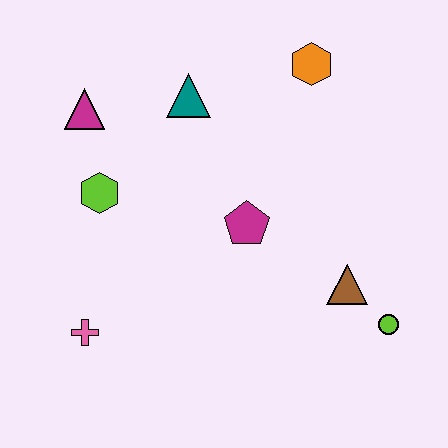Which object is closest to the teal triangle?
The magenta triangle is closest to the teal triangle.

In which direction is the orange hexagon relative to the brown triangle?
The orange hexagon is above the brown triangle.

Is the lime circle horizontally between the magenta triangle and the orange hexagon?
No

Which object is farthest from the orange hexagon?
The pink cross is farthest from the orange hexagon.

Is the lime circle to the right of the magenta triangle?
Yes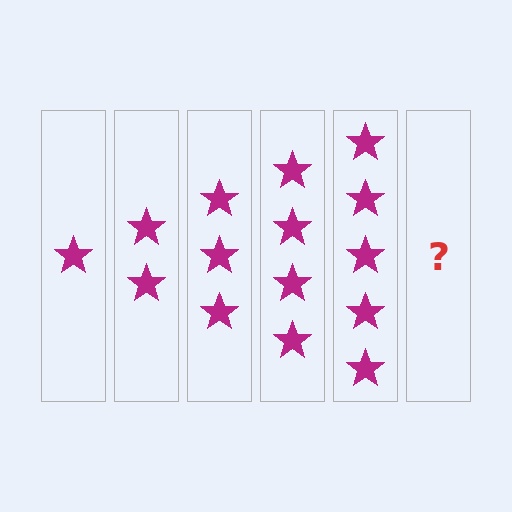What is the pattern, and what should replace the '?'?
The pattern is that each step adds one more star. The '?' should be 6 stars.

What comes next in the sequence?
The next element should be 6 stars.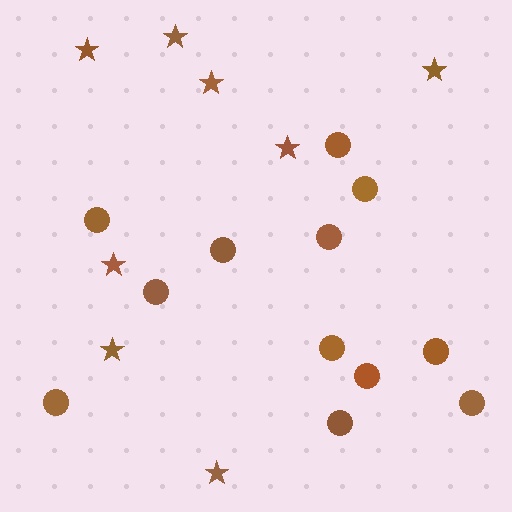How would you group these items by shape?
There are 2 groups: one group of circles (12) and one group of stars (8).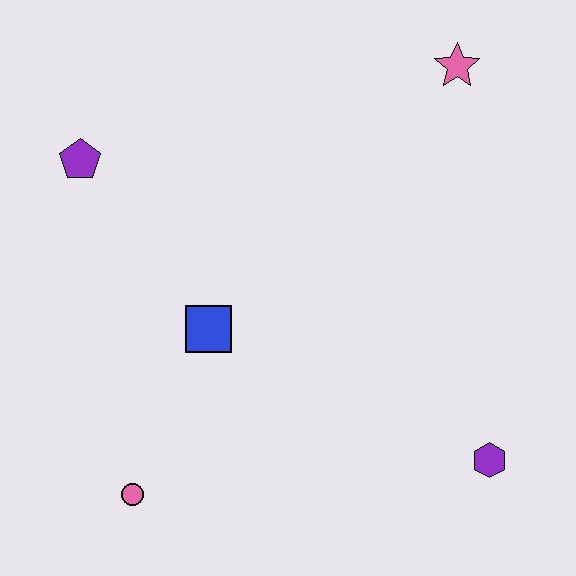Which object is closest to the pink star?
The blue square is closest to the pink star.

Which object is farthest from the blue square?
The pink star is farthest from the blue square.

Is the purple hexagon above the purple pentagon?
No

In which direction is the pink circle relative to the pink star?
The pink circle is below the pink star.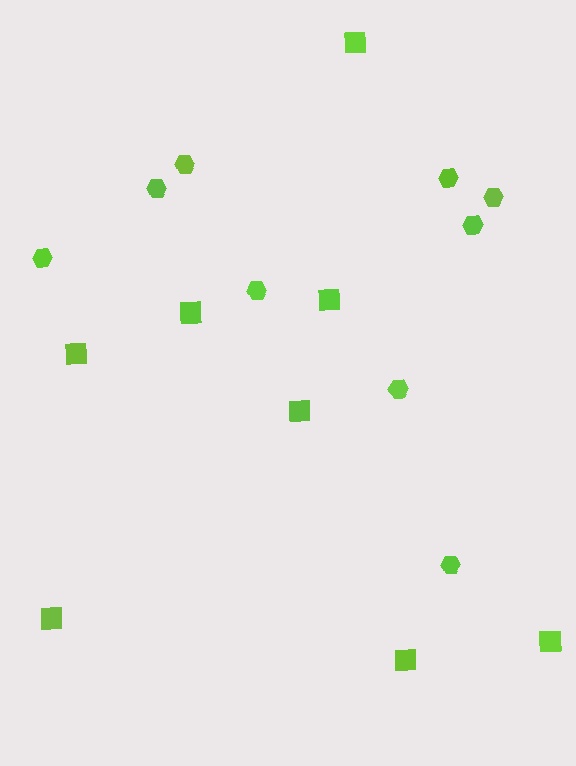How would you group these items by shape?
There are 2 groups: one group of squares (8) and one group of hexagons (9).